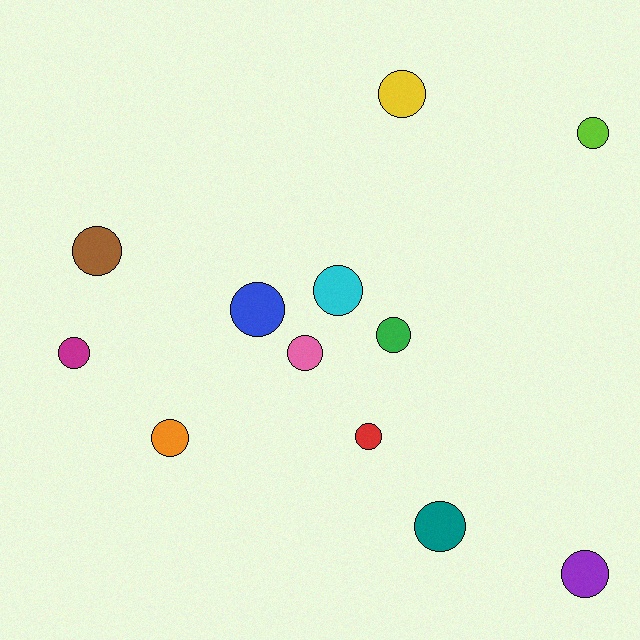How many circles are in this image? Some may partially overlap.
There are 12 circles.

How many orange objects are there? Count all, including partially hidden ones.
There is 1 orange object.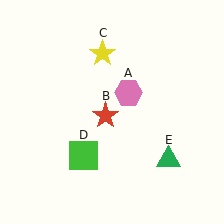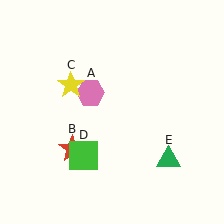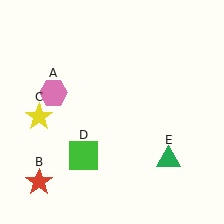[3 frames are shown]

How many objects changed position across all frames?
3 objects changed position: pink hexagon (object A), red star (object B), yellow star (object C).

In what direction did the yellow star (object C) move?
The yellow star (object C) moved down and to the left.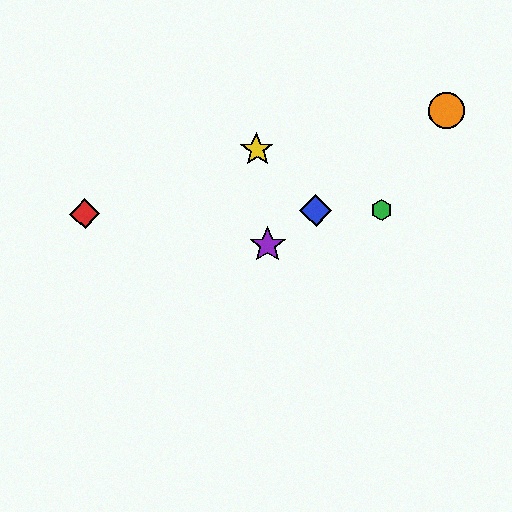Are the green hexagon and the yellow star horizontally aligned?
No, the green hexagon is at y≈210 and the yellow star is at y≈150.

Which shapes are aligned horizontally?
The red diamond, the blue diamond, the green hexagon are aligned horizontally.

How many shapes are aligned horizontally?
3 shapes (the red diamond, the blue diamond, the green hexagon) are aligned horizontally.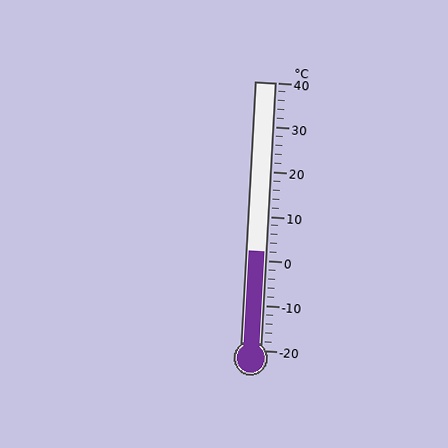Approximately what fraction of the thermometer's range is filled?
The thermometer is filled to approximately 35% of its range.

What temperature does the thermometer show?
The thermometer shows approximately 2°C.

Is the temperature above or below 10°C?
The temperature is below 10°C.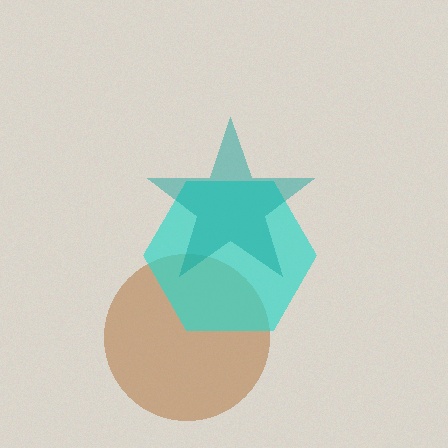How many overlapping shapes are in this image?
There are 3 overlapping shapes in the image.